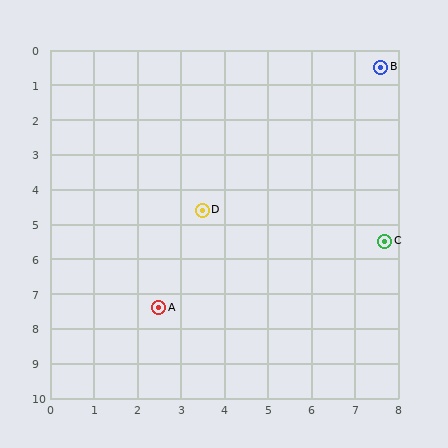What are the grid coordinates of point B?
Point B is at approximately (7.6, 0.5).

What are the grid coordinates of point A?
Point A is at approximately (2.5, 7.4).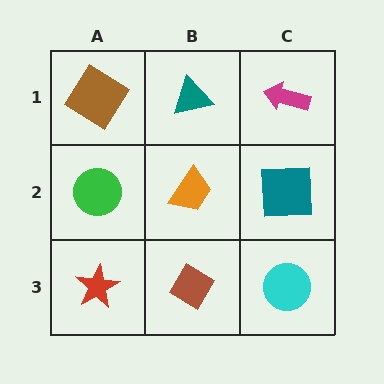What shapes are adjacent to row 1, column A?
A green circle (row 2, column A), a teal triangle (row 1, column B).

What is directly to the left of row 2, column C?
An orange trapezoid.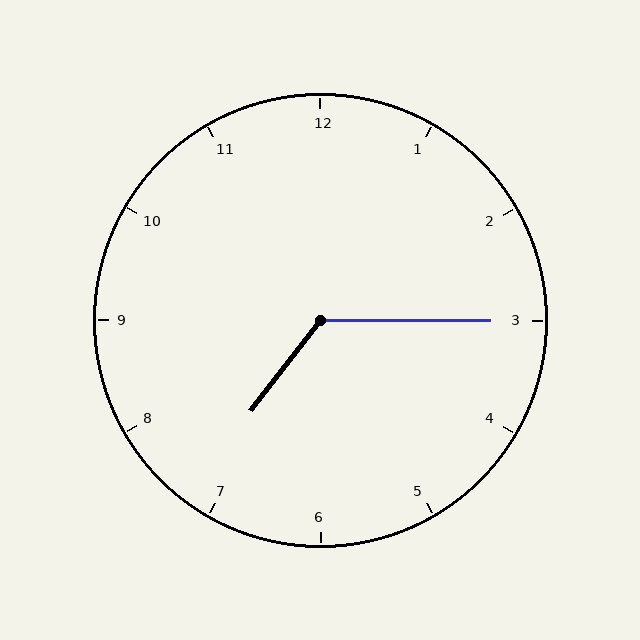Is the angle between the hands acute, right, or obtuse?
It is obtuse.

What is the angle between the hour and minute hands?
Approximately 128 degrees.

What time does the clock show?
7:15.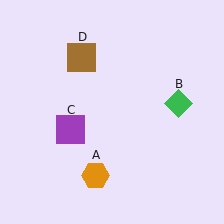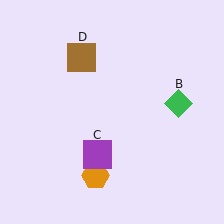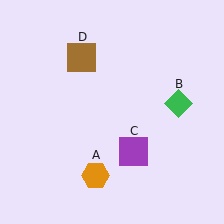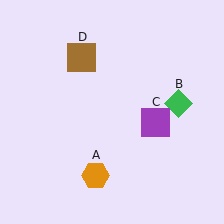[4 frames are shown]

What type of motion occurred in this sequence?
The purple square (object C) rotated counterclockwise around the center of the scene.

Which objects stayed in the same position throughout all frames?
Orange hexagon (object A) and green diamond (object B) and brown square (object D) remained stationary.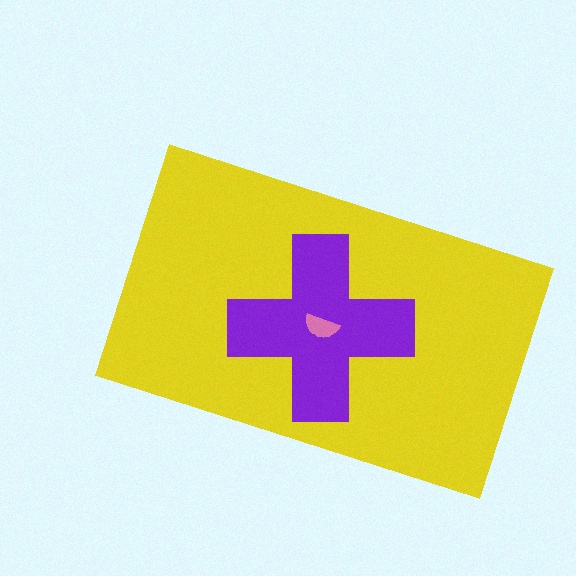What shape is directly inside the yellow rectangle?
The purple cross.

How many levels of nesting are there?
3.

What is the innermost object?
The pink semicircle.